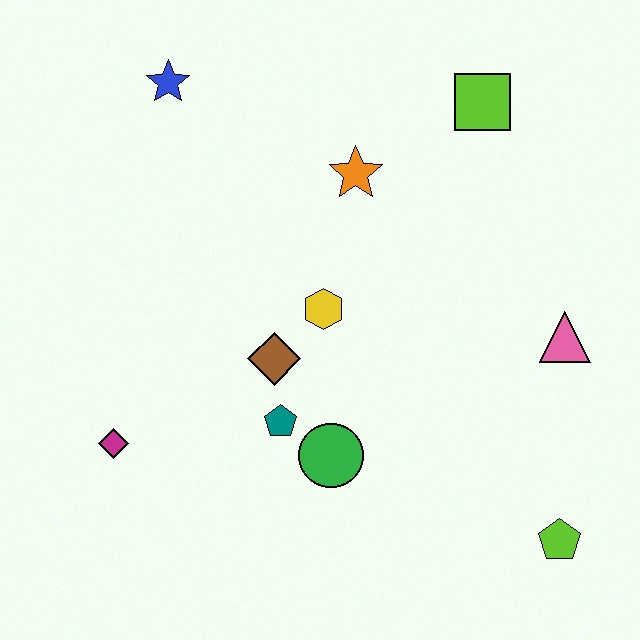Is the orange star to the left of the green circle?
No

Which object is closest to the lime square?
The orange star is closest to the lime square.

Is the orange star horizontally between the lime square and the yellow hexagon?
Yes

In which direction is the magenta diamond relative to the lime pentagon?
The magenta diamond is to the left of the lime pentagon.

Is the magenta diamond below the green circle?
No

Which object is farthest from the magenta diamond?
The lime square is farthest from the magenta diamond.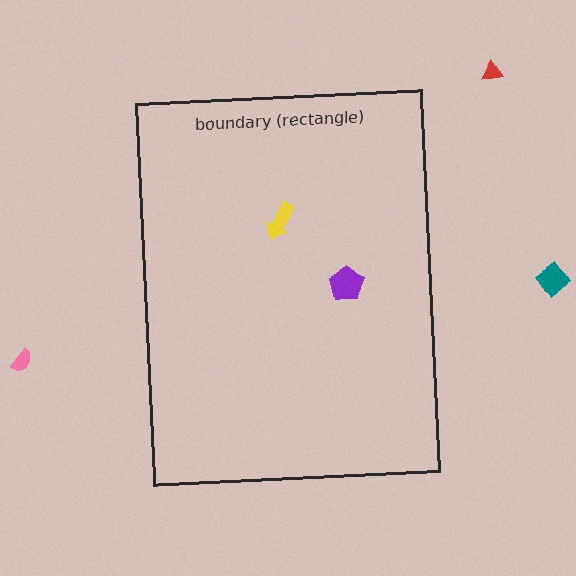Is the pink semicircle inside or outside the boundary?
Outside.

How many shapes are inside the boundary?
2 inside, 3 outside.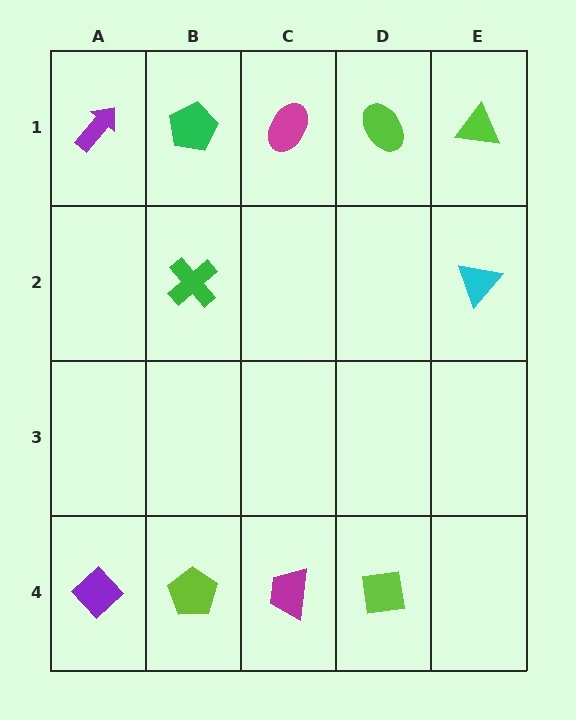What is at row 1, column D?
A lime ellipse.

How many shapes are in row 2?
2 shapes.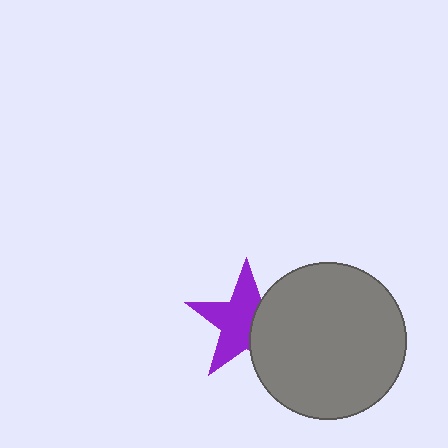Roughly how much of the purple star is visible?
About half of it is visible (roughly 63%).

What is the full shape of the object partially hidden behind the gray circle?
The partially hidden object is a purple star.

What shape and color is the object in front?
The object in front is a gray circle.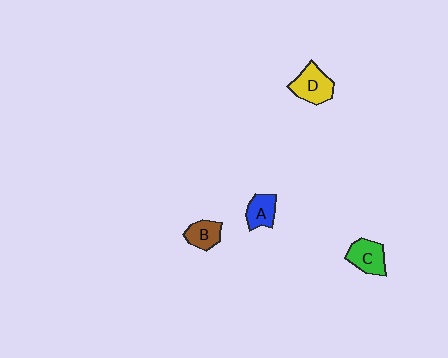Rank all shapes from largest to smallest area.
From largest to smallest: D (yellow), C (green), A (blue), B (brown).